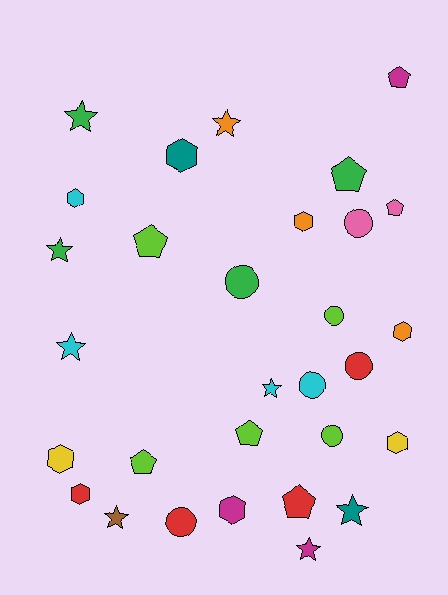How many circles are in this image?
There are 7 circles.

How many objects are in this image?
There are 30 objects.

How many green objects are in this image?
There are 4 green objects.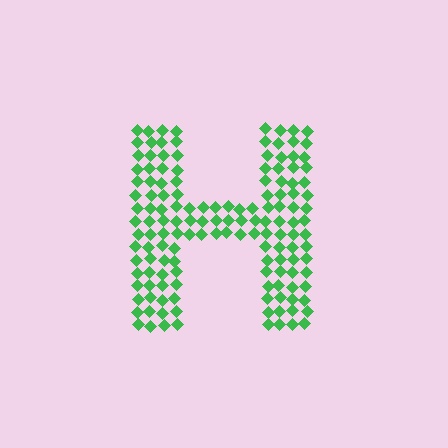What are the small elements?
The small elements are diamonds.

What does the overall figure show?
The overall figure shows the letter H.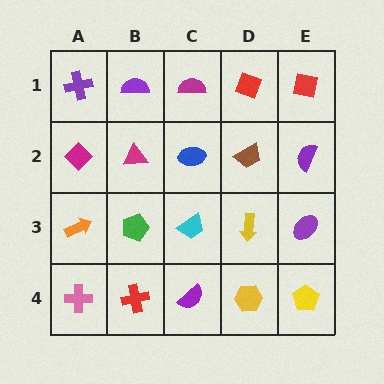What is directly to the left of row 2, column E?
A brown trapezoid.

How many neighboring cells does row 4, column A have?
2.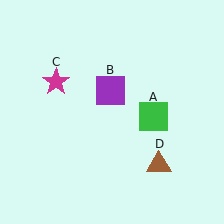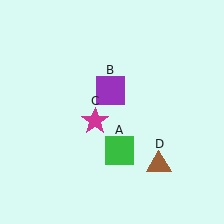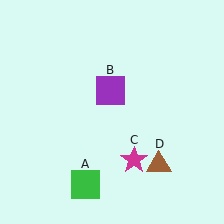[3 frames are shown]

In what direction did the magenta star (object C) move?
The magenta star (object C) moved down and to the right.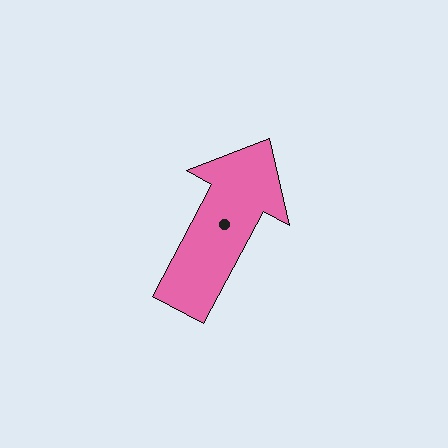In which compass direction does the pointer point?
Northeast.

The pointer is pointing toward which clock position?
Roughly 1 o'clock.